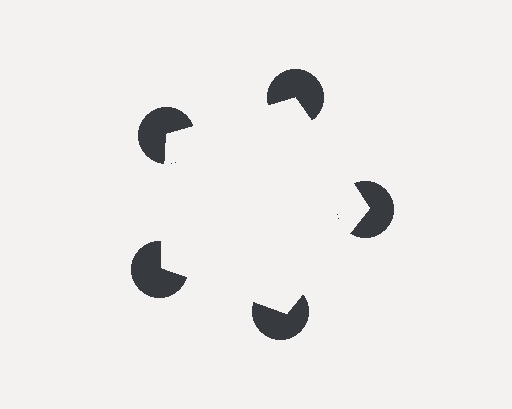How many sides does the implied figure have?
5 sides.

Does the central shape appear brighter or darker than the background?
It typically appears slightly brighter than the background, even though no actual brightness change is drawn.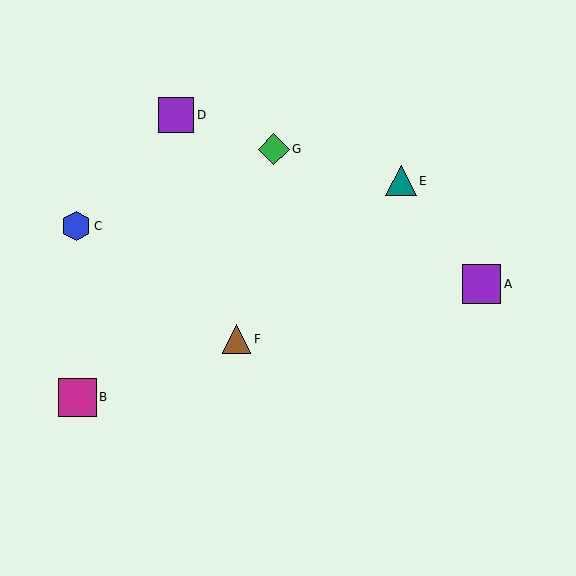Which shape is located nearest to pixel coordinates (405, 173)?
The teal triangle (labeled E) at (401, 181) is nearest to that location.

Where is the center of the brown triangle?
The center of the brown triangle is at (236, 339).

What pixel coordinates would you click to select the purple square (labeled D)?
Click at (176, 115) to select the purple square D.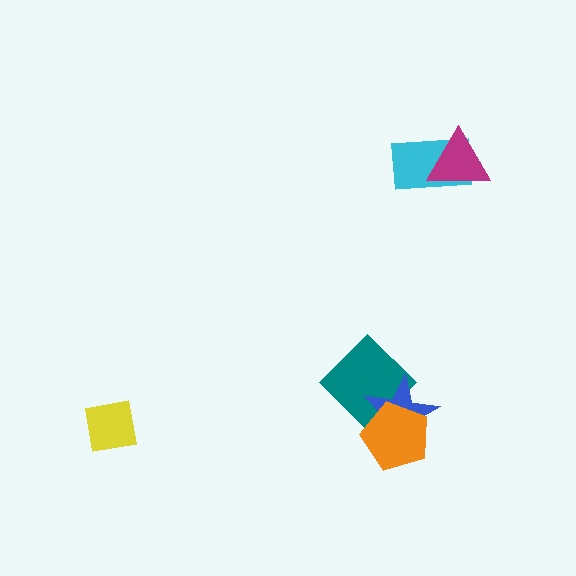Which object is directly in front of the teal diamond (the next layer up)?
The blue star is directly in front of the teal diamond.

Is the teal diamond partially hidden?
Yes, it is partially covered by another shape.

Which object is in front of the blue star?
The orange pentagon is in front of the blue star.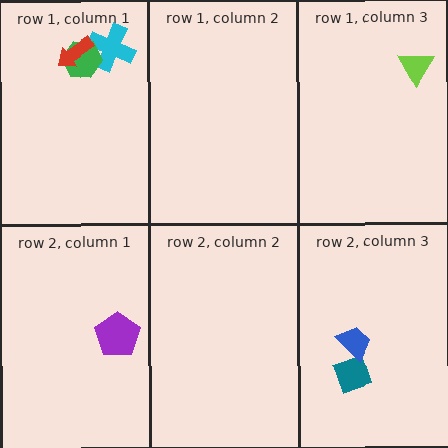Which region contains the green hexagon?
The row 1, column 1 region.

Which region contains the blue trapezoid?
The row 2, column 3 region.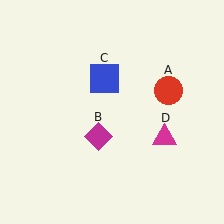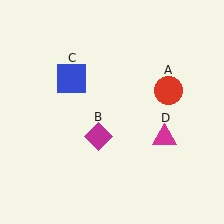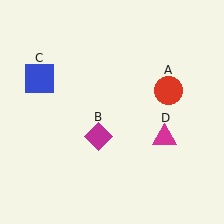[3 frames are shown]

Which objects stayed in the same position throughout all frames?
Red circle (object A) and magenta diamond (object B) and magenta triangle (object D) remained stationary.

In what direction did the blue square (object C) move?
The blue square (object C) moved left.